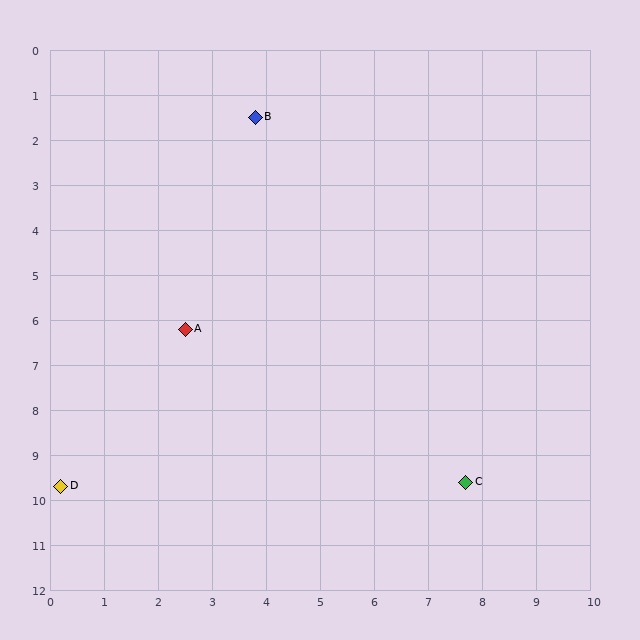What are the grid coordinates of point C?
Point C is at approximately (7.7, 9.6).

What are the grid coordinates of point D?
Point D is at approximately (0.2, 9.7).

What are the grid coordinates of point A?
Point A is at approximately (2.5, 6.2).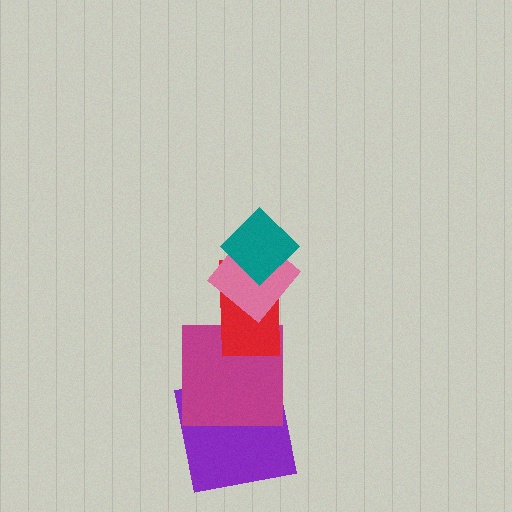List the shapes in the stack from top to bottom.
From top to bottom: the teal diamond, the pink diamond, the red rectangle, the magenta square, the purple square.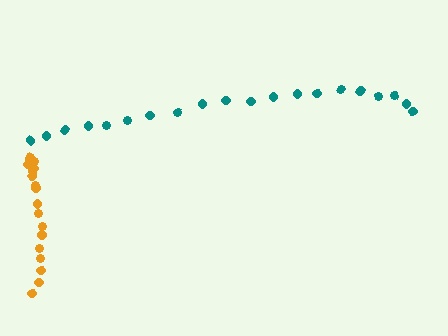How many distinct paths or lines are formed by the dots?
There are 2 distinct paths.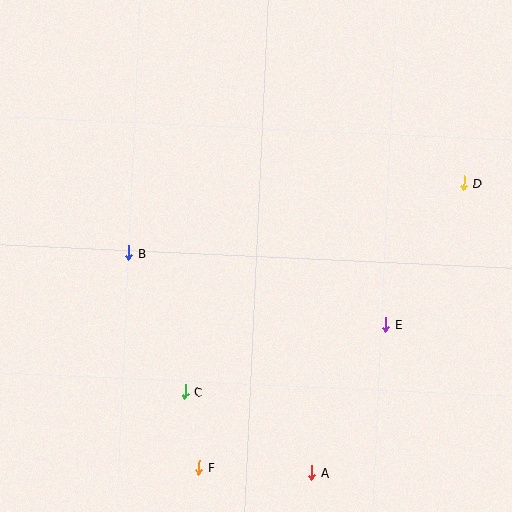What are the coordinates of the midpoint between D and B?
The midpoint between D and B is at (296, 218).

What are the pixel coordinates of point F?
Point F is at (199, 467).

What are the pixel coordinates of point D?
Point D is at (464, 183).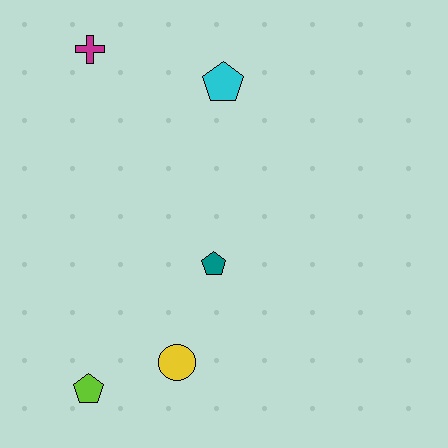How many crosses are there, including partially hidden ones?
There is 1 cross.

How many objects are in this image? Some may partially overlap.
There are 5 objects.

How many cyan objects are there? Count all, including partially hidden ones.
There is 1 cyan object.